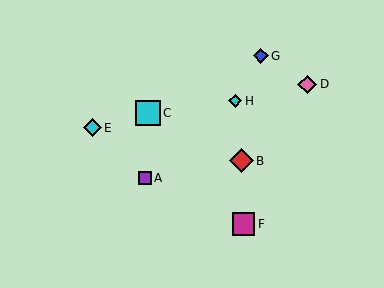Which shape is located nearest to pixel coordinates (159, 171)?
The purple square (labeled A) at (145, 178) is nearest to that location.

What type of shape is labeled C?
Shape C is a cyan square.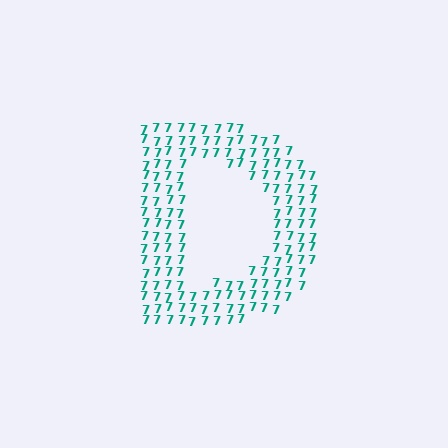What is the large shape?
The large shape is the letter D.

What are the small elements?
The small elements are digit 7's.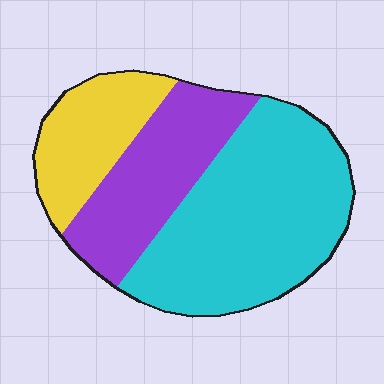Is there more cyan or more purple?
Cyan.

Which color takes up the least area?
Yellow, at roughly 20%.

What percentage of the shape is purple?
Purple takes up about one quarter (1/4) of the shape.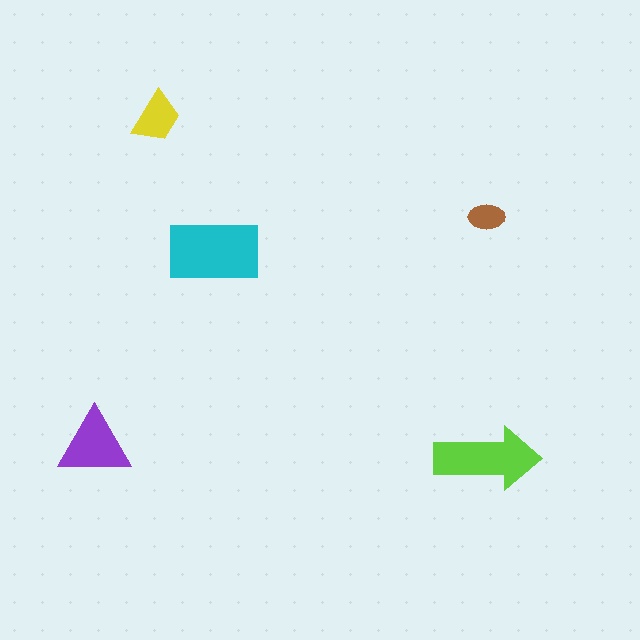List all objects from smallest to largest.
The brown ellipse, the yellow trapezoid, the purple triangle, the lime arrow, the cyan rectangle.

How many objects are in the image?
There are 5 objects in the image.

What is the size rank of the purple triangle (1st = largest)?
3rd.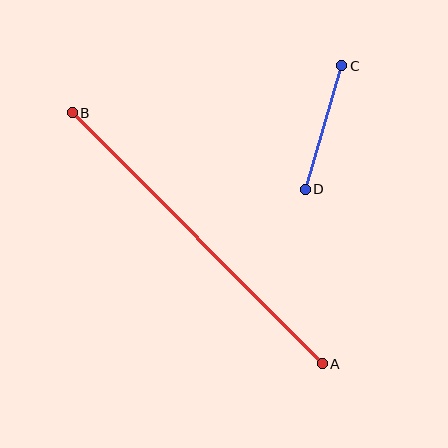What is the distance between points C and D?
The distance is approximately 129 pixels.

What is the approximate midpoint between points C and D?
The midpoint is at approximately (323, 127) pixels.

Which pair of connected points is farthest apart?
Points A and B are farthest apart.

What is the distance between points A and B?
The distance is approximately 354 pixels.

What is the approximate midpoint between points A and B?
The midpoint is at approximately (197, 238) pixels.